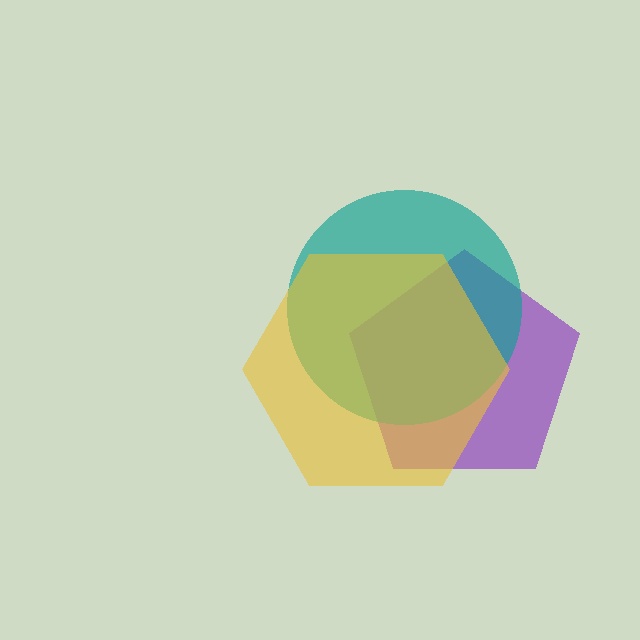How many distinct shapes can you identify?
There are 3 distinct shapes: a purple pentagon, a teal circle, a yellow hexagon.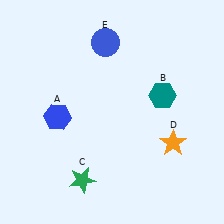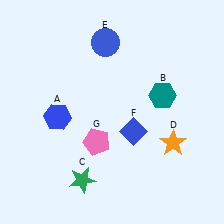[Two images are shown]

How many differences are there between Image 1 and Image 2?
There are 2 differences between the two images.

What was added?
A blue diamond (F), a pink pentagon (G) were added in Image 2.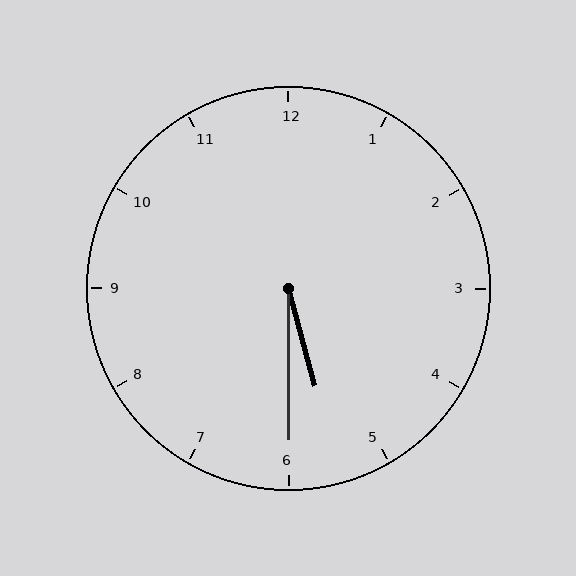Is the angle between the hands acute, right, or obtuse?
It is acute.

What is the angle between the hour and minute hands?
Approximately 15 degrees.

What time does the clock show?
5:30.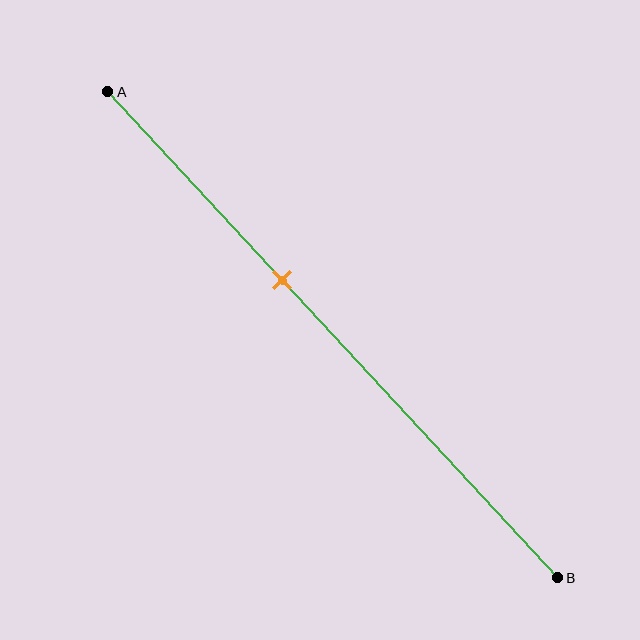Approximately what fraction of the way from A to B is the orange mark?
The orange mark is approximately 40% of the way from A to B.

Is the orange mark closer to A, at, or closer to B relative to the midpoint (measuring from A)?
The orange mark is closer to point A than the midpoint of segment AB.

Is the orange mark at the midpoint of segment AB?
No, the mark is at about 40% from A, not at the 50% midpoint.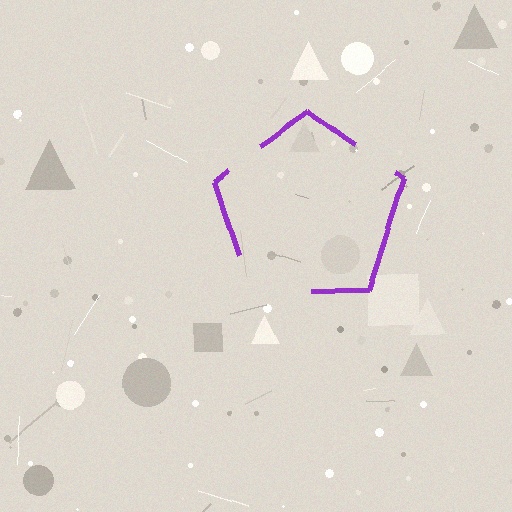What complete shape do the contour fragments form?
The contour fragments form a pentagon.